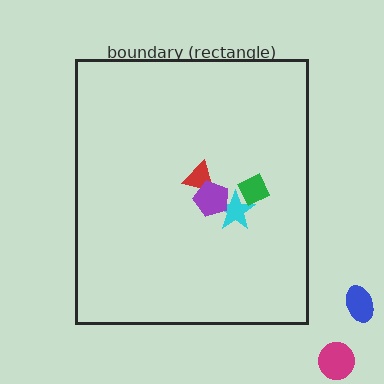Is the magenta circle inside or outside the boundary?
Outside.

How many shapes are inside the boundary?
4 inside, 2 outside.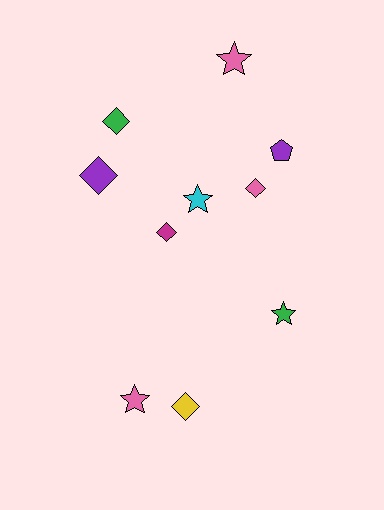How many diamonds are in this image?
There are 5 diamonds.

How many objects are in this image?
There are 10 objects.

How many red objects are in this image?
There are no red objects.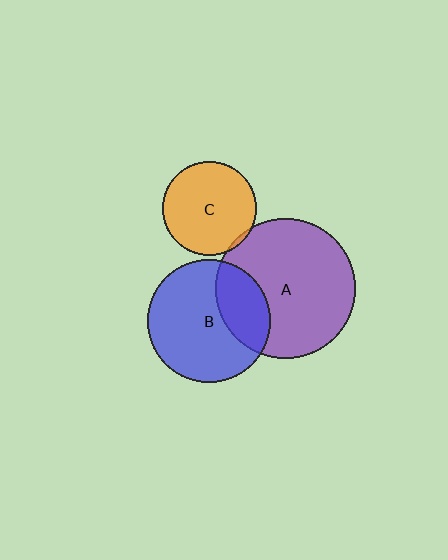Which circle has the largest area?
Circle A (purple).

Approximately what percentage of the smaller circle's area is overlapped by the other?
Approximately 30%.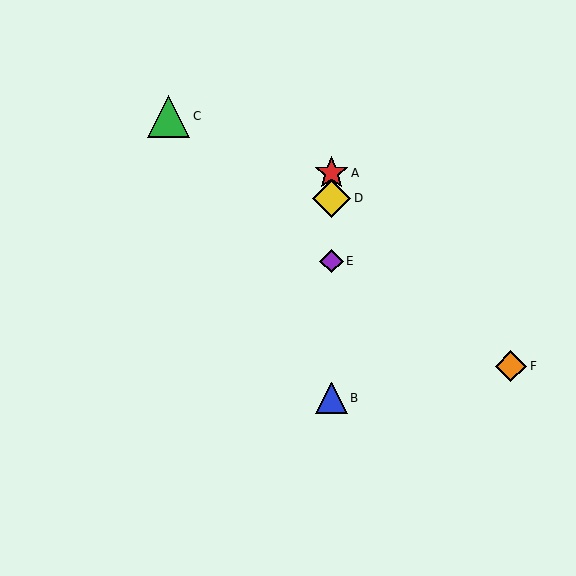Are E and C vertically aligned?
No, E is at x≈332 and C is at x≈168.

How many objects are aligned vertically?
4 objects (A, B, D, E) are aligned vertically.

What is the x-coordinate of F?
Object F is at x≈511.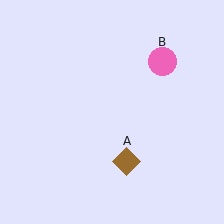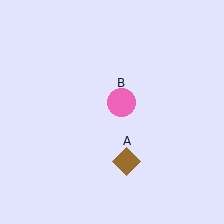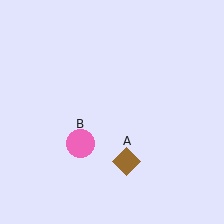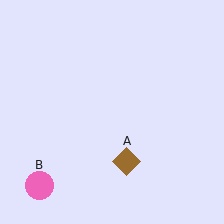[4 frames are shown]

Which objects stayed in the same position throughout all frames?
Brown diamond (object A) remained stationary.